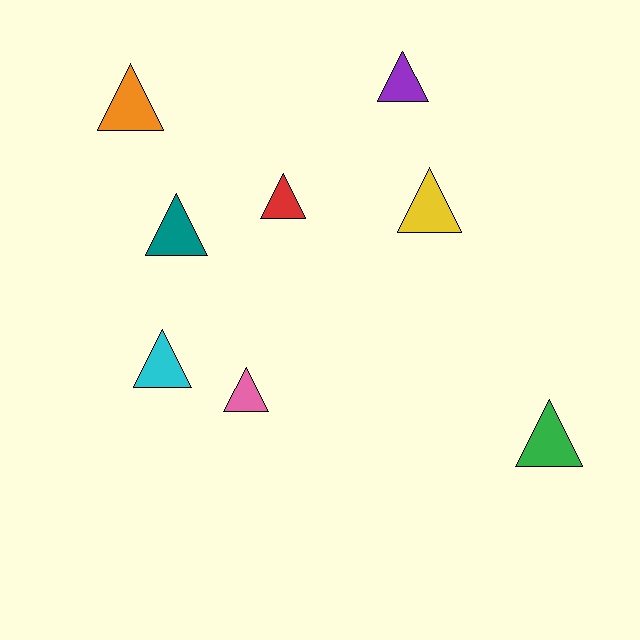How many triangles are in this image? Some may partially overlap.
There are 8 triangles.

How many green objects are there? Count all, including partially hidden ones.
There is 1 green object.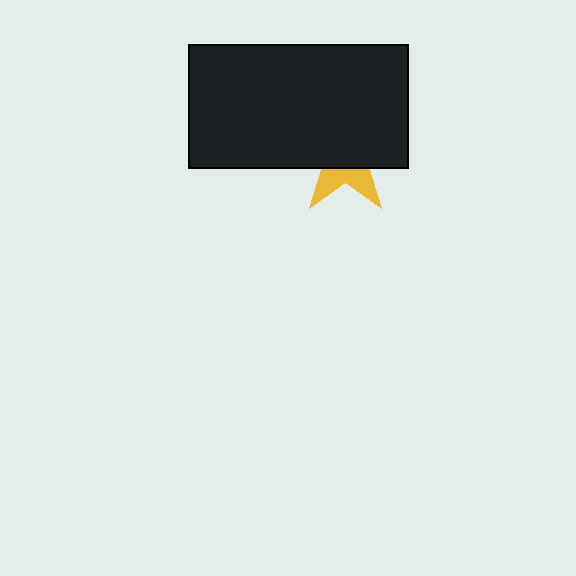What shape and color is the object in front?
The object in front is a black rectangle.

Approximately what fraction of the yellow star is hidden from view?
Roughly 67% of the yellow star is hidden behind the black rectangle.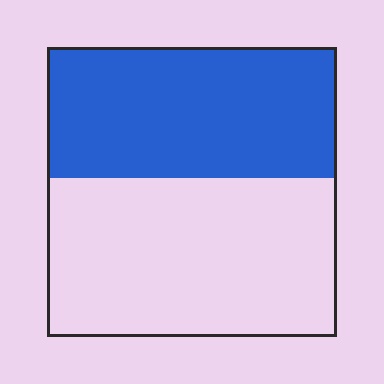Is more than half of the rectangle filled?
No.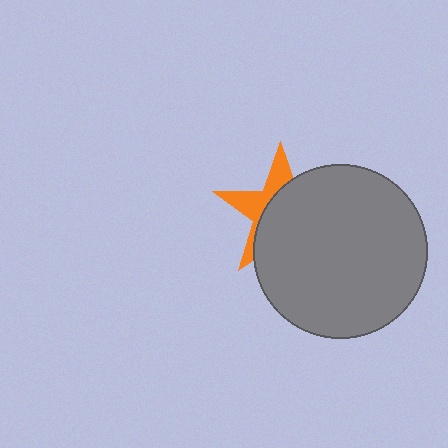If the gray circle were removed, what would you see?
You would see the complete orange star.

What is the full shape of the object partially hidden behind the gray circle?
The partially hidden object is an orange star.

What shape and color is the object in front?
The object in front is a gray circle.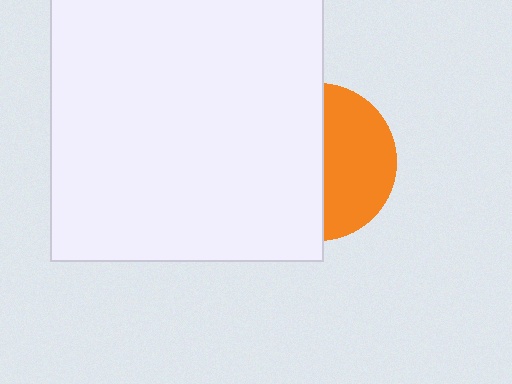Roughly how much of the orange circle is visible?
About half of it is visible (roughly 46%).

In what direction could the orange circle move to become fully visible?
The orange circle could move right. That would shift it out from behind the white square entirely.